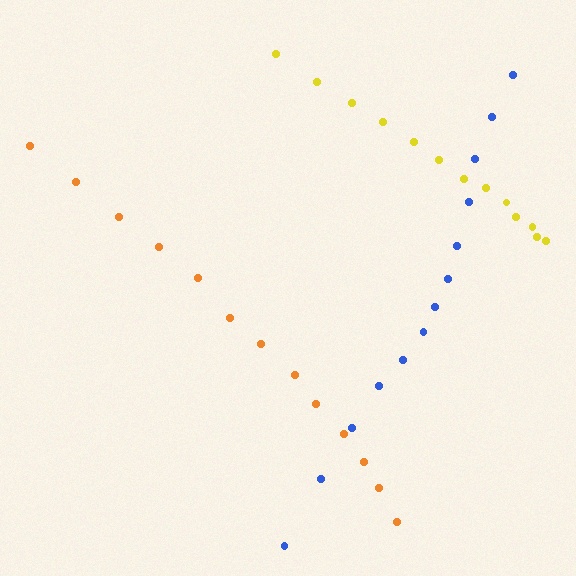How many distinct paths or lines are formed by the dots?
There are 3 distinct paths.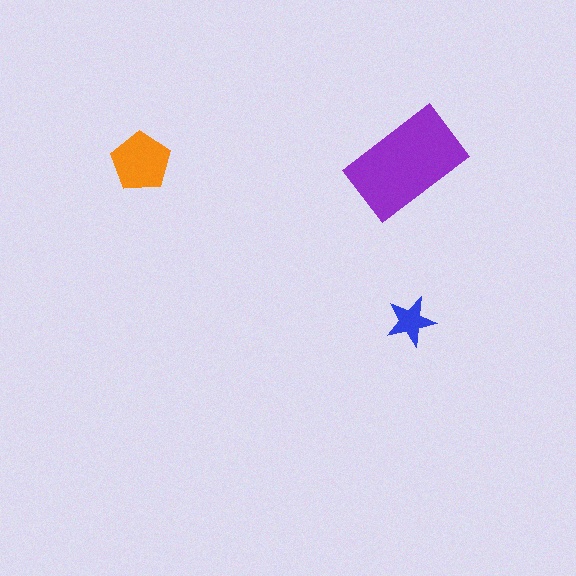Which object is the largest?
The purple rectangle.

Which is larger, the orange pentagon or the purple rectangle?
The purple rectangle.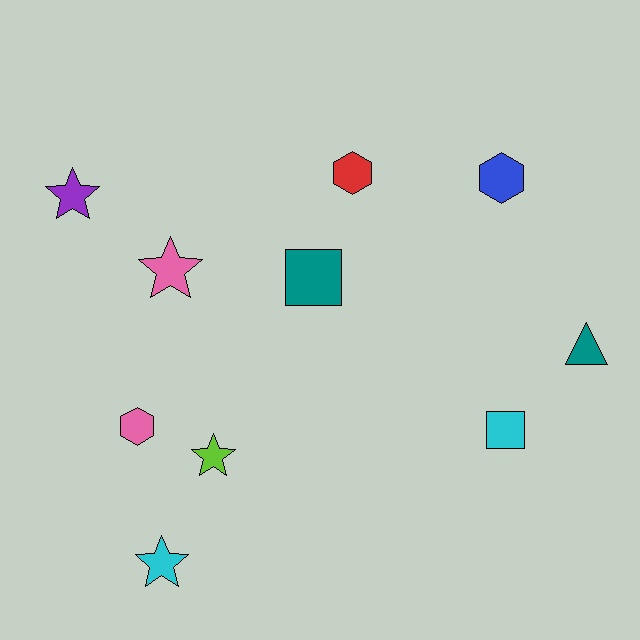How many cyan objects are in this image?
There are 2 cyan objects.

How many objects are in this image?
There are 10 objects.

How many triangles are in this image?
There is 1 triangle.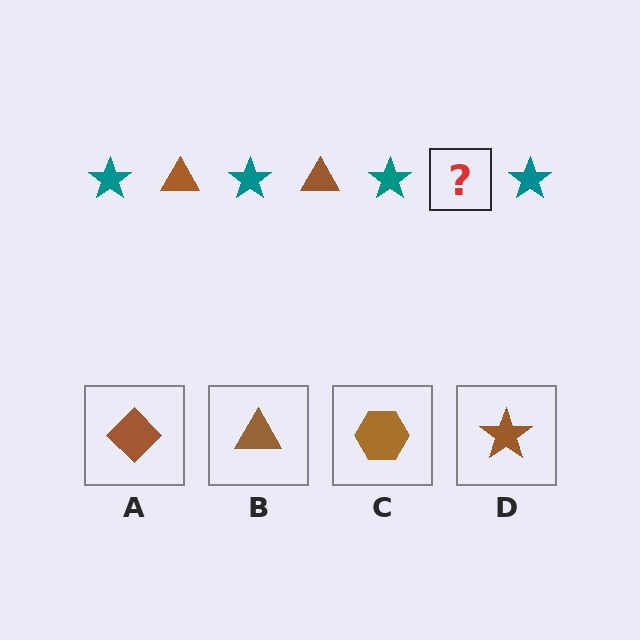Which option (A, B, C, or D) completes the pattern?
B.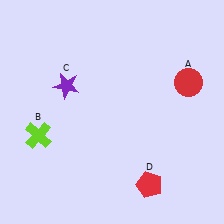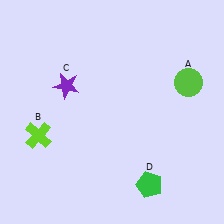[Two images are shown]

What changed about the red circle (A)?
In Image 1, A is red. In Image 2, it changed to lime.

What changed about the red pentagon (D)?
In Image 1, D is red. In Image 2, it changed to green.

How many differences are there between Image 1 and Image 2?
There are 2 differences between the two images.